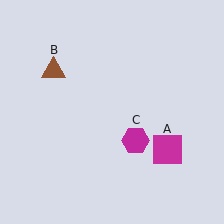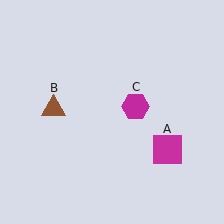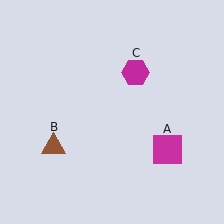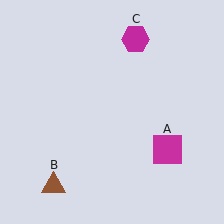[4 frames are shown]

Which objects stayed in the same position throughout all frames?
Magenta square (object A) remained stationary.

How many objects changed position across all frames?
2 objects changed position: brown triangle (object B), magenta hexagon (object C).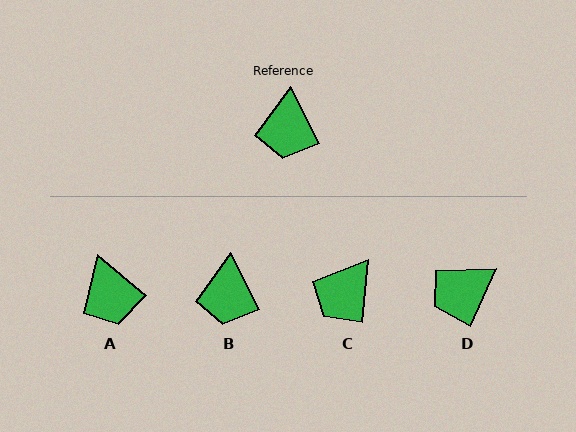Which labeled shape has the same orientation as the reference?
B.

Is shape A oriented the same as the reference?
No, it is off by about 23 degrees.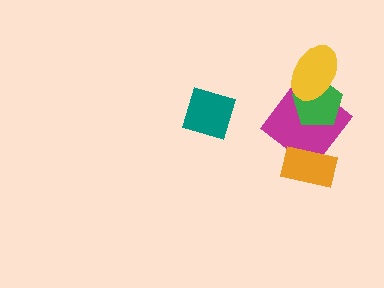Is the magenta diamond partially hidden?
Yes, it is partially covered by another shape.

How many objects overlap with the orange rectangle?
1 object overlaps with the orange rectangle.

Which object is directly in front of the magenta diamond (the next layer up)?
The green pentagon is directly in front of the magenta diamond.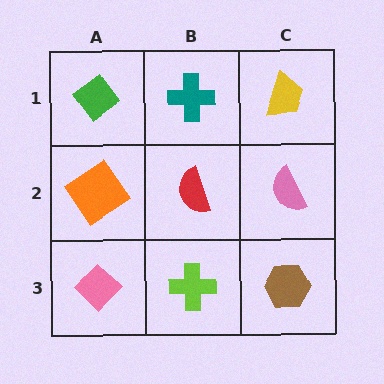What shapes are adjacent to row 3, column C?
A pink semicircle (row 2, column C), a lime cross (row 3, column B).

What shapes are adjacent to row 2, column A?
A green diamond (row 1, column A), a pink diamond (row 3, column A), a red semicircle (row 2, column B).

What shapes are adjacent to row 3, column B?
A red semicircle (row 2, column B), a pink diamond (row 3, column A), a brown hexagon (row 3, column C).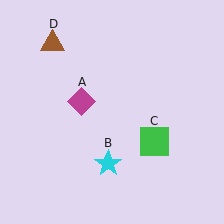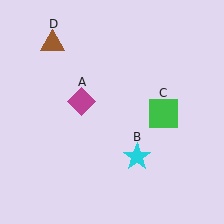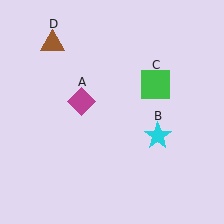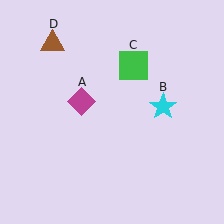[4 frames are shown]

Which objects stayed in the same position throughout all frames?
Magenta diamond (object A) and brown triangle (object D) remained stationary.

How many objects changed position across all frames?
2 objects changed position: cyan star (object B), green square (object C).